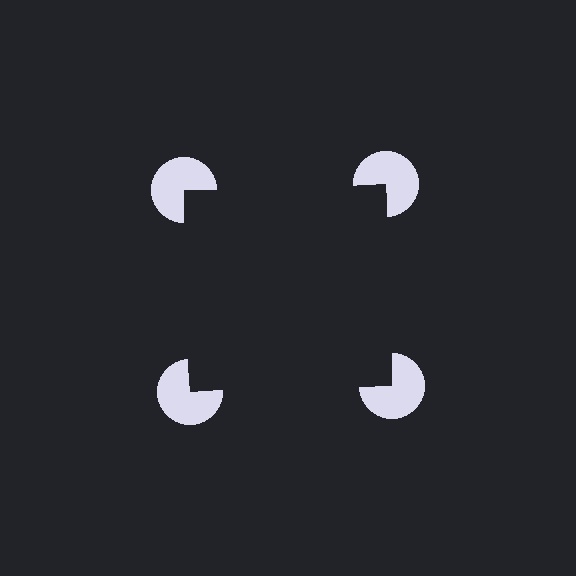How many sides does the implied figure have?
4 sides.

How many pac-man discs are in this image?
There are 4 — one at each vertex of the illusory square.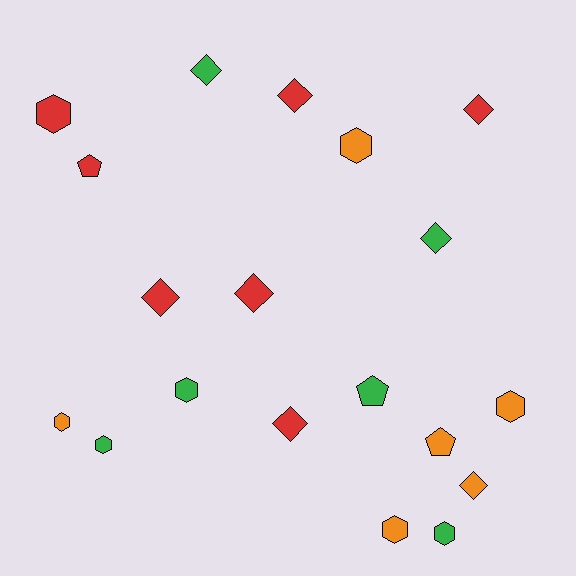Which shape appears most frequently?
Hexagon, with 8 objects.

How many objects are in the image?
There are 19 objects.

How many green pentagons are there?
There is 1 green pentagon.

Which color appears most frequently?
Red, with 7 objects.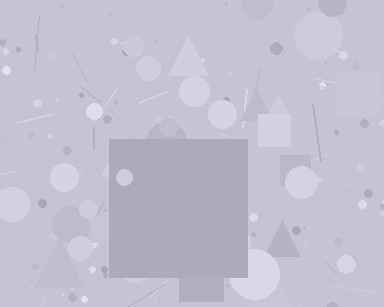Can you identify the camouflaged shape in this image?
The camouflaged shape is a square.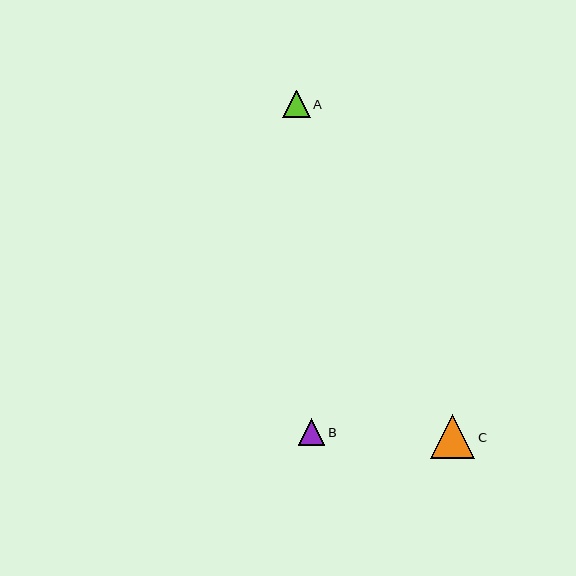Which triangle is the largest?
Triangle C is the largest with a size of approximately 44 pixels.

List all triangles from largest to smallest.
From largest to smallest: C, A, B.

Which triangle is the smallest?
Triangle B is the smallest with a size of approximately 27 pixels.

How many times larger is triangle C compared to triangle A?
Triangle C is approximately 1.6 times the size of triangle A.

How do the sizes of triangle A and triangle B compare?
Triangle A and triangle B are approximately the same size.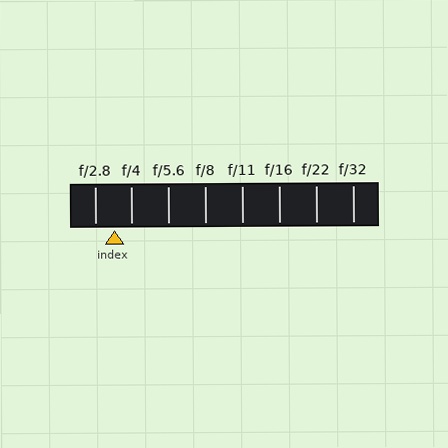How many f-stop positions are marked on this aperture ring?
There are 8 f-stop positions marked.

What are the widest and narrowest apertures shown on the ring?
The widest aperture shown is f/2.8 and the narrowest is f/32.